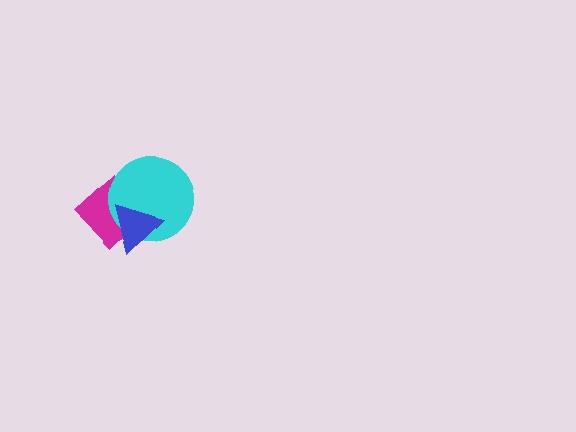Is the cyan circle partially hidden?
Yes, it is partially covered by another shape.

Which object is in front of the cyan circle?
The blue triangle is in front of the cyan circle.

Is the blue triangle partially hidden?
No, no other shape covers it.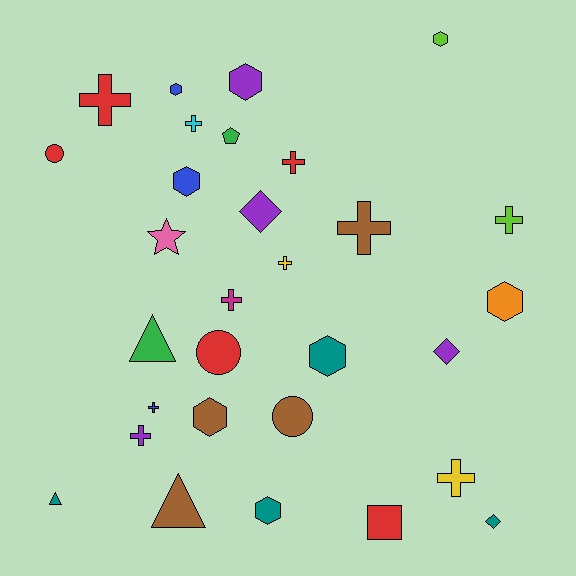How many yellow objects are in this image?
There are 2 yellow objects.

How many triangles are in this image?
There are 3 triangles.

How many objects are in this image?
There are 30 objects.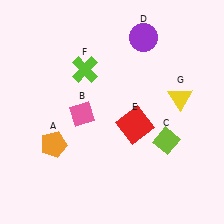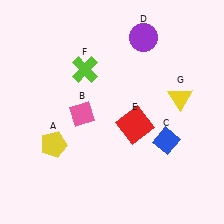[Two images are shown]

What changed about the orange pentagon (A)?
In Image 1, A is orange. In Image 2, it changed to yellow.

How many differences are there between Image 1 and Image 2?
There are 2 differences between the two images.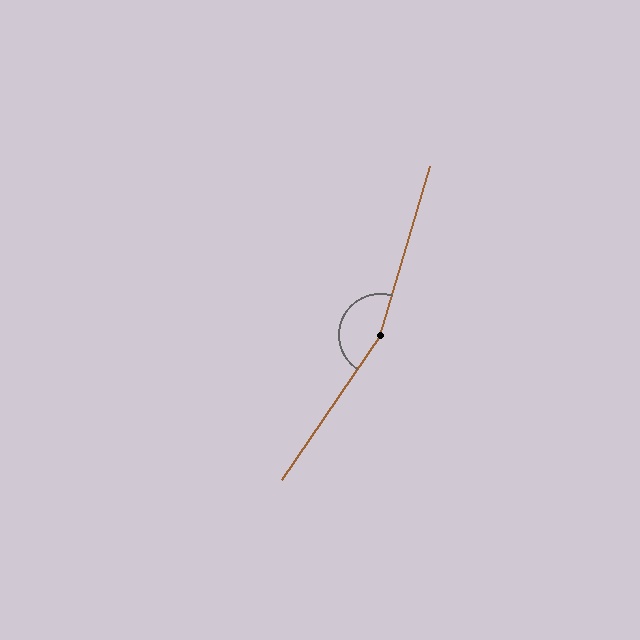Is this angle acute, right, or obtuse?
It is obtuse.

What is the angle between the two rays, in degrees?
Approximately 162 degrees.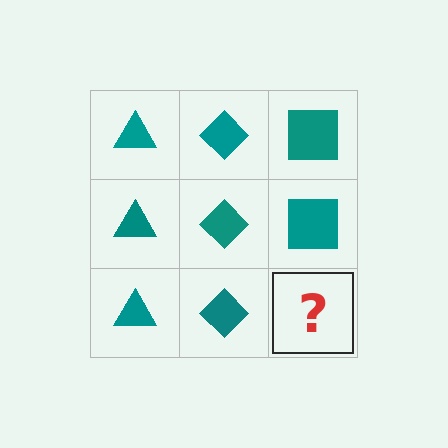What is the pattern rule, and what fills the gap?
The rule is that each column has a consistent shape. The gap should be filled with a teal square.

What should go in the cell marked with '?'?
The missing cell should contain a teal square.